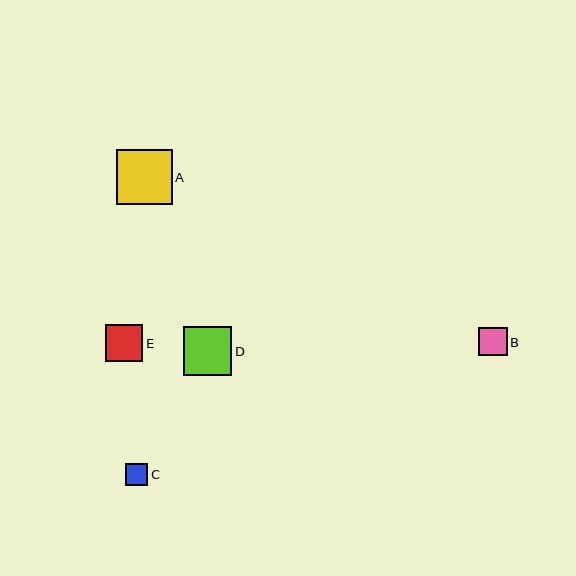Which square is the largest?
Square A is the largest with a size of approximately 56 pixels.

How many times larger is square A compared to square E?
Square A is approximately 1.5 times the size of square E.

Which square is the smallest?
Square C is the smallest with a size of approximately 22 pixels.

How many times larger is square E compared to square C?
Square E is approximately 1.7 times the size of square C.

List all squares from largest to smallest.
From largest to smallest: A, D, E, B, C.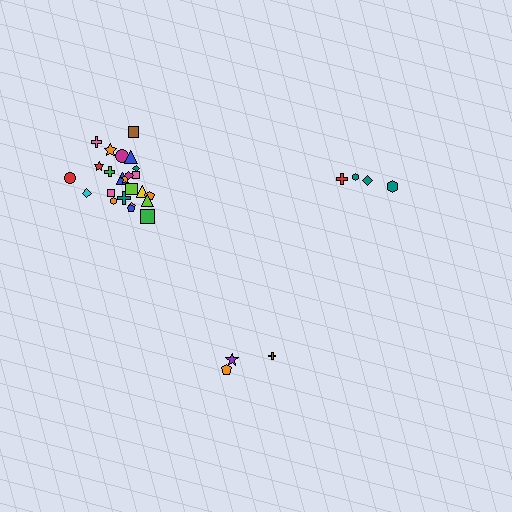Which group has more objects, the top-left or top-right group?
The top-left group.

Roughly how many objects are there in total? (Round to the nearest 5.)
Roughly 30 objects in total.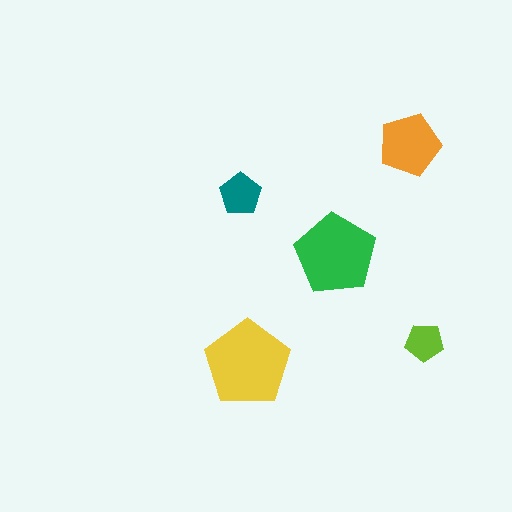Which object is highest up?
The orange pentagon is topmost.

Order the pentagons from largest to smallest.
the yellow one, the green one, the orange one, the teal one, the lime one.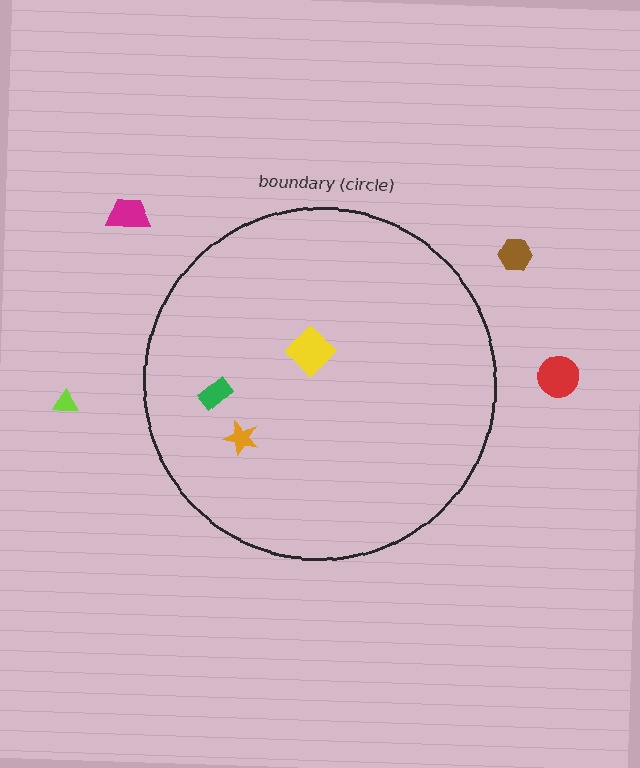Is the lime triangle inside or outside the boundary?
Outside.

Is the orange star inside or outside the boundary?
Inside.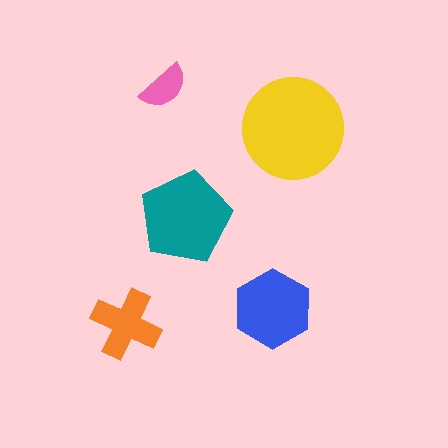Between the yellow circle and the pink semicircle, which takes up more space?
The yellow circle.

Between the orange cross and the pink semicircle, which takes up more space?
The orange cross.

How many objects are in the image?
There are 5 objects in the image.